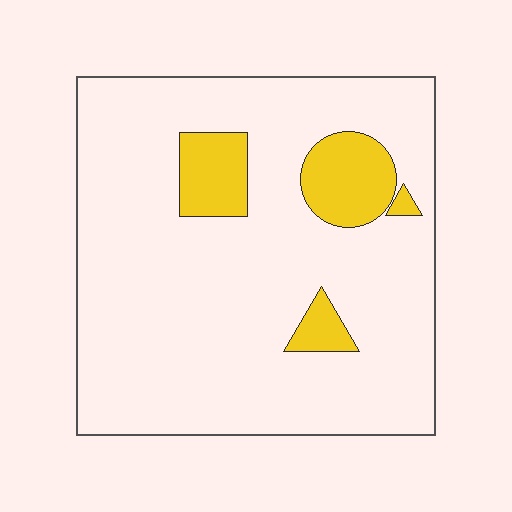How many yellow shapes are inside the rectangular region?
4.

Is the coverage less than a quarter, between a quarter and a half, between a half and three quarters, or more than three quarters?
Less than a quarter.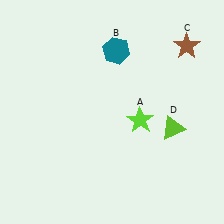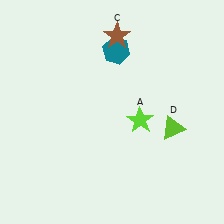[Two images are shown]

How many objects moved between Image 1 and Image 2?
1 object moved between the two images.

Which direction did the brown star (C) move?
The brown star (C) moved left.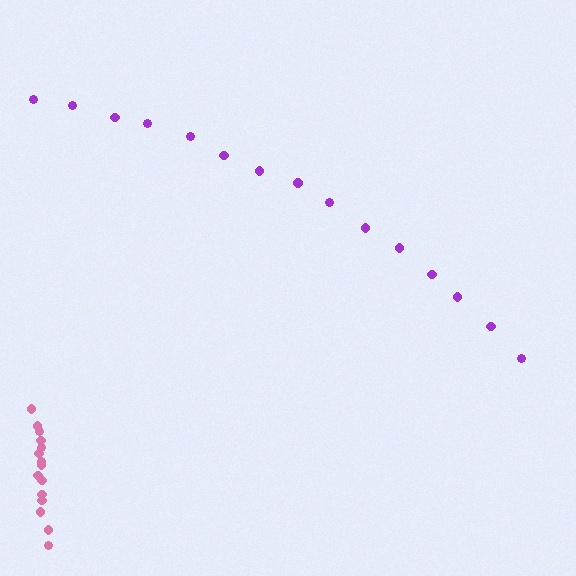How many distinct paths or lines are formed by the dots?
There are 2 distinct paths.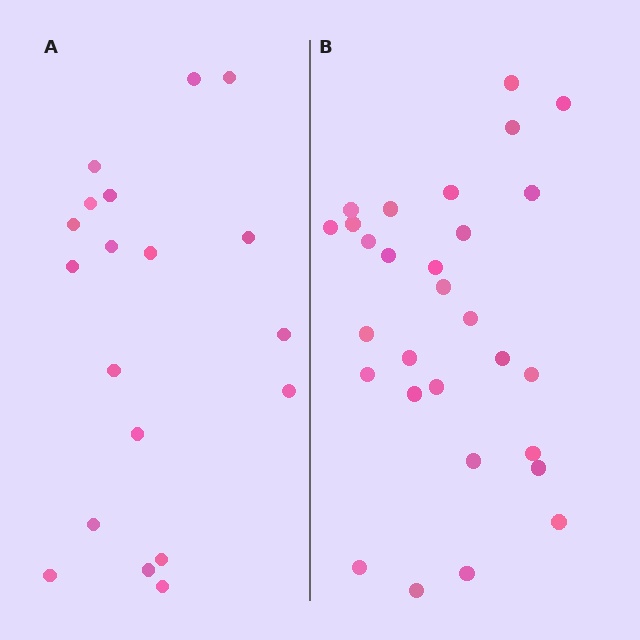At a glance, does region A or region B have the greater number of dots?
Region B (the right region) has more dots.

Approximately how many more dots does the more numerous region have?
Region B has roughly 10 or so more dots than region A.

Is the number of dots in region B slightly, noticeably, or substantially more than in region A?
Region B has substantially more. The ratio is roughly 1.5 to 1.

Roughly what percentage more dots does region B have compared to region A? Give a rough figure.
About 55% more.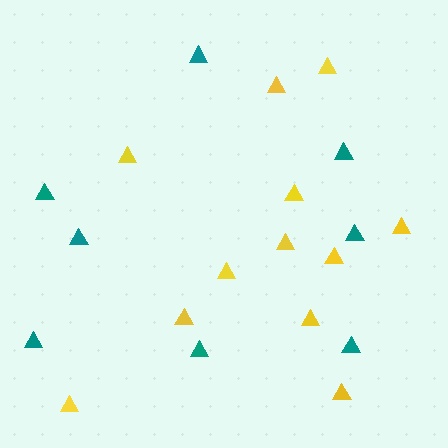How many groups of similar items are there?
There are 2 groups: one group of yellow triangles (12) and one group of teal triangles (8).